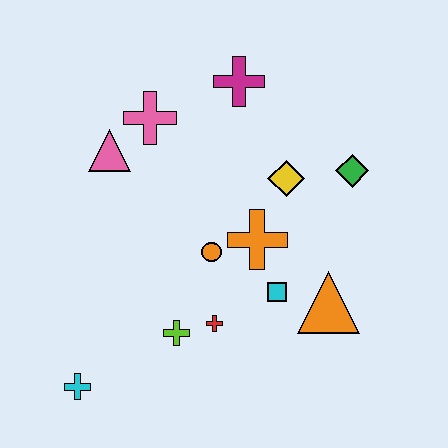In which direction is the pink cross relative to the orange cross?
The pink cross is above the orange cross.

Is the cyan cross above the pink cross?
No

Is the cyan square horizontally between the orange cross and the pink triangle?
No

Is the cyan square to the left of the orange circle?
No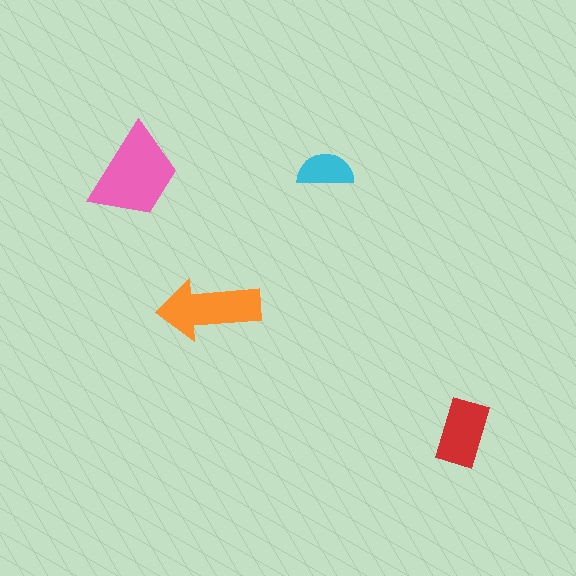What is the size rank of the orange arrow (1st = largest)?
2nd.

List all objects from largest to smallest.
The pink trapezoid, the orange arrow, the red rectangle, the cyan semicircle.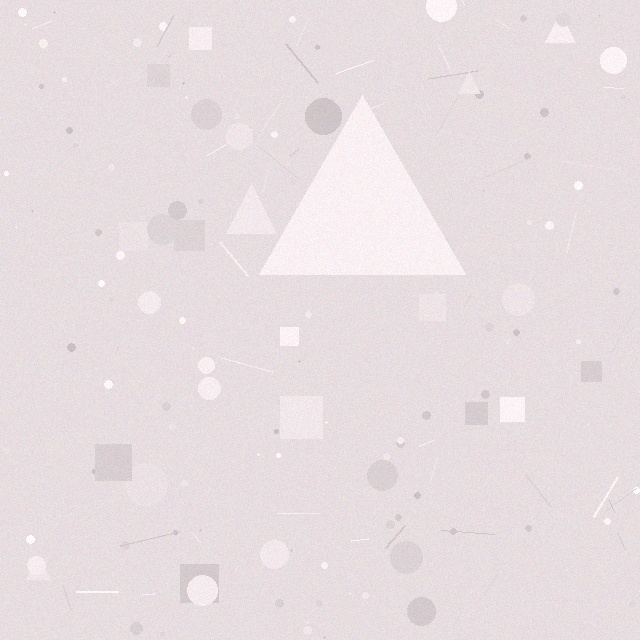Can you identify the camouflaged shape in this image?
The camouflaged shape is a triangle.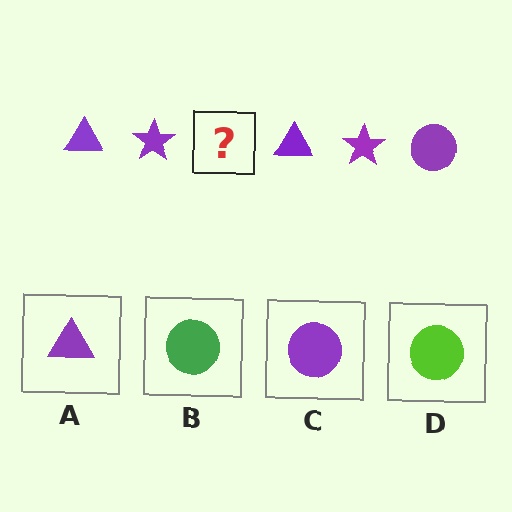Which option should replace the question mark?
Option C.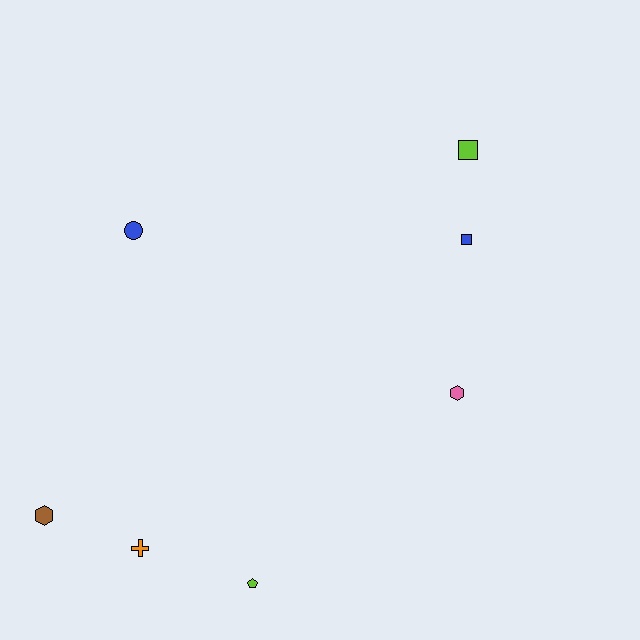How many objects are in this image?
There are 7 objects.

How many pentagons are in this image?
There is 1 pentagon.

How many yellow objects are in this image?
There are no yellow objects.